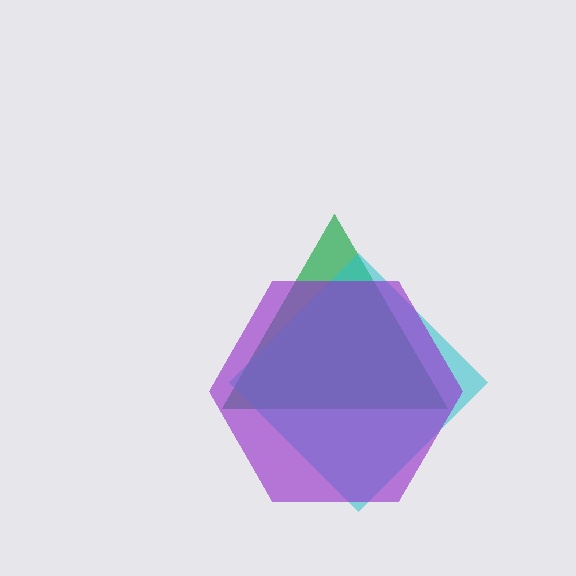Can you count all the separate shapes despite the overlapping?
Yes, there are 3 separate shapes.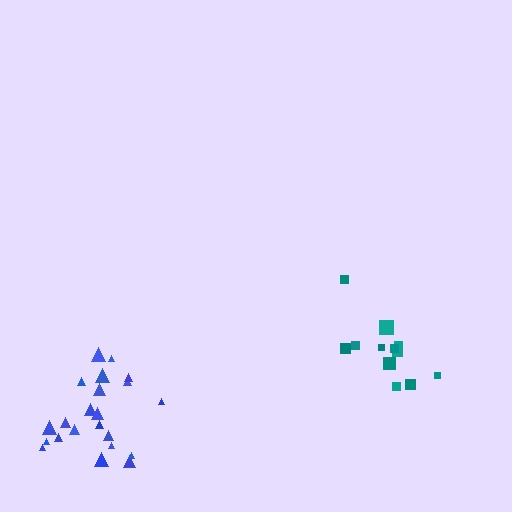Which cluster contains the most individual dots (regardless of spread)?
Blue (23).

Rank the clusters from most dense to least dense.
blue, teal.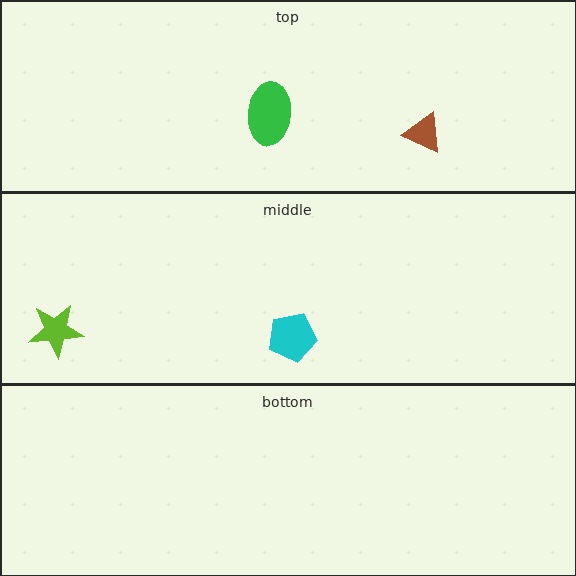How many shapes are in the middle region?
2.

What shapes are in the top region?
The green ellipse, the brown triangle.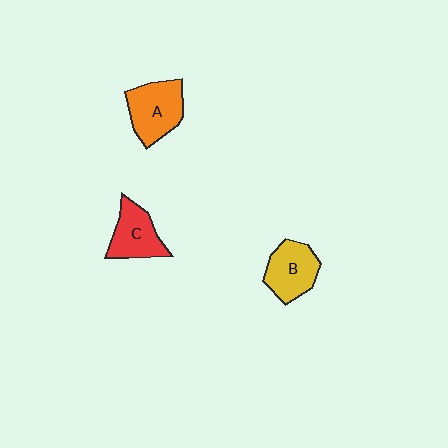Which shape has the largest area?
Shape A (orange).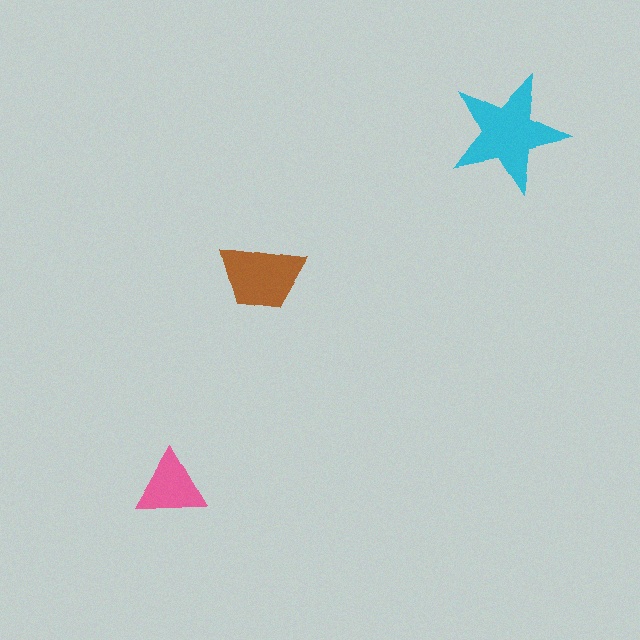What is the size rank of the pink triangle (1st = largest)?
3rd.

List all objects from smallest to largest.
The pink triangle, the brown trapezoid, the cyan star.